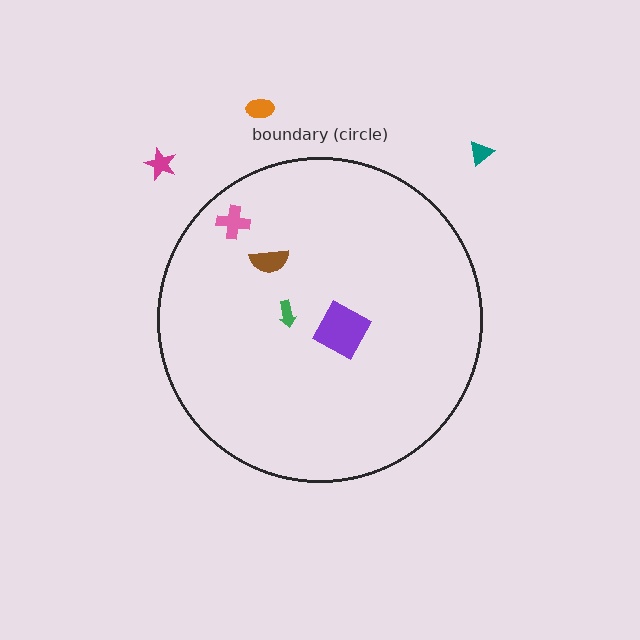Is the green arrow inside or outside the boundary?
Inside.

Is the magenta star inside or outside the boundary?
Outside.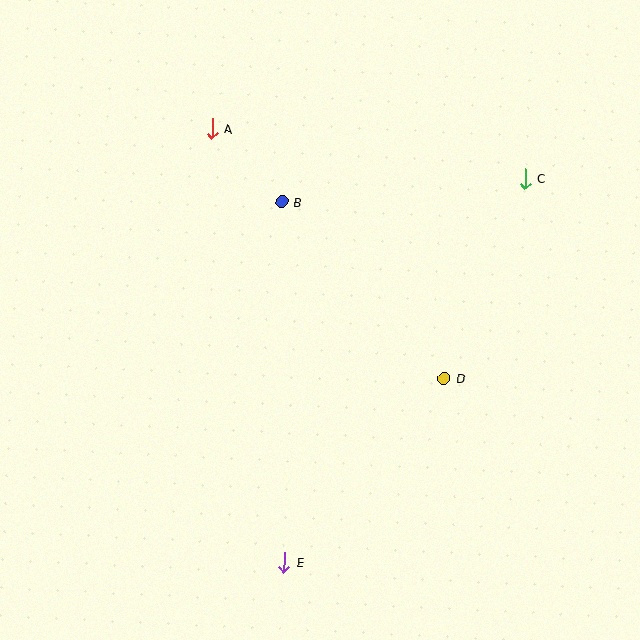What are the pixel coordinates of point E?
Point E is at (284, 562).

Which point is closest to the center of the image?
Point B at (282, 202) is closest to the center.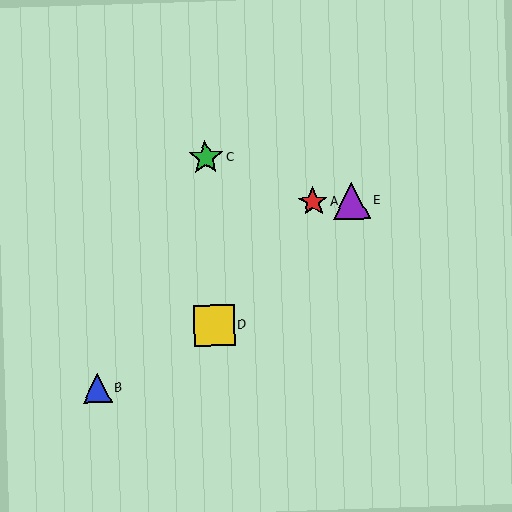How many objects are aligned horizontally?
2 objects (A, E) are aligned horizontally.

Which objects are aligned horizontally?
Objects A, E are aligned horizontally.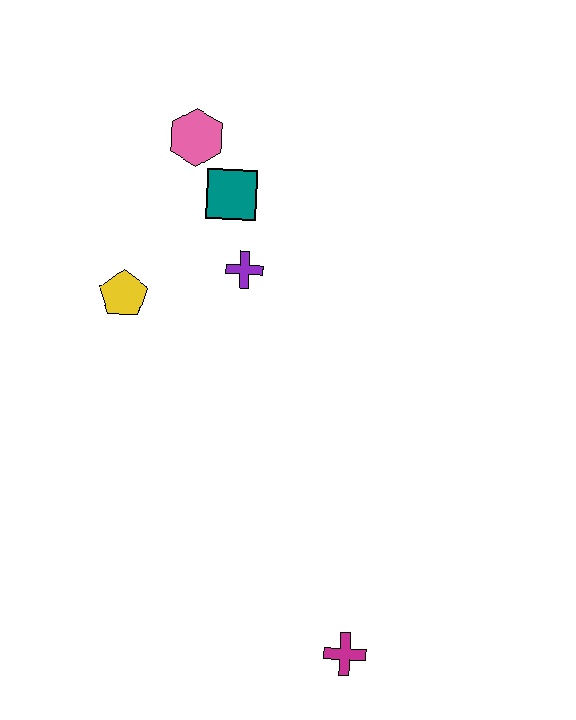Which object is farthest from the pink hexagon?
The magenta cross is farthest from the pink hexagon.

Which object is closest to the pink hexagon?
The teal square is closest to the pink hexagon.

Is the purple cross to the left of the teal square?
No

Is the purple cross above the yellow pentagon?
Yes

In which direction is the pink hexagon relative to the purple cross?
The pink hexagon is above the purple cross.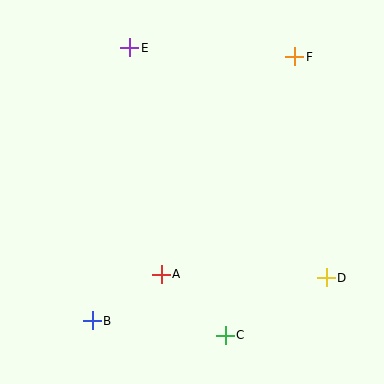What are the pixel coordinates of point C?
Point C is at (225, 335).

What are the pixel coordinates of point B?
Point B is at (92, 321).